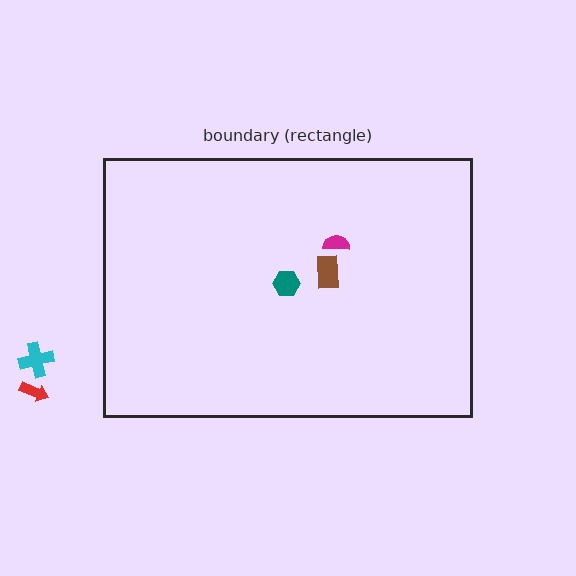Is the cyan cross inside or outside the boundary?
Outside.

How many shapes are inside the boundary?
3 inside, 2 outside.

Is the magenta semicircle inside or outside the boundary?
Inside.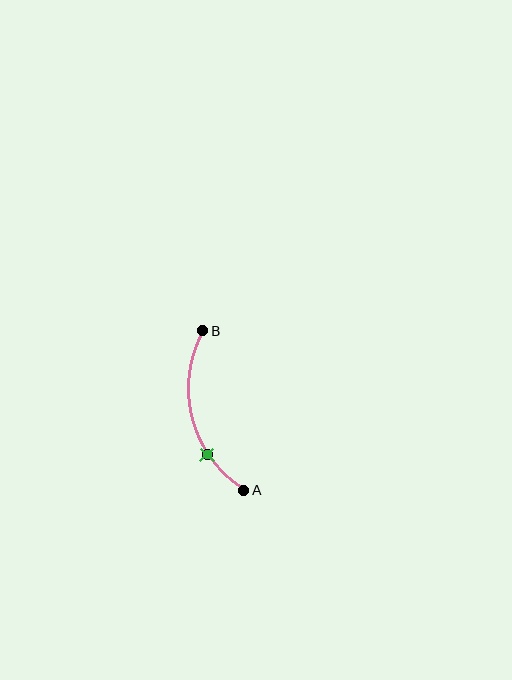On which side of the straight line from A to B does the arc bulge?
The arc bulges to the left of the straight line connecting A and B.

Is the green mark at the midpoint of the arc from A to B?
No. The green mark lies on the arc but is closer to endpoint A. The arc midpoint would be at the point on the curve equidistant along the arc from both A and B.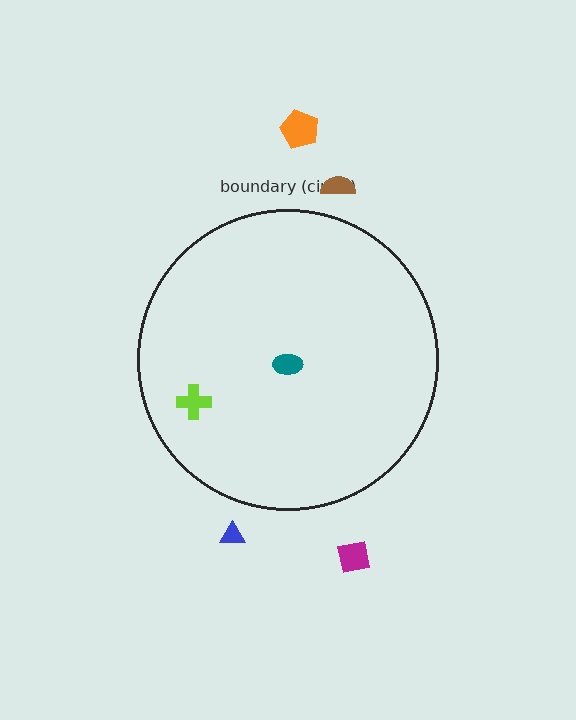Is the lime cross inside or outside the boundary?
Inside.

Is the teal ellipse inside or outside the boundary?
Inside.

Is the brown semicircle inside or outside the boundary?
Outside.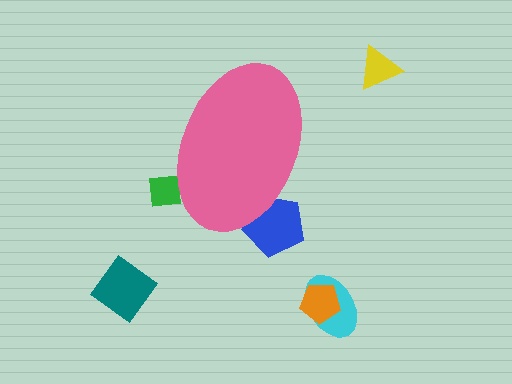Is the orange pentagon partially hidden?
No, the orange pentagon is fully visible.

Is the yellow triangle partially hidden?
No, the yellow triangle is fully visible.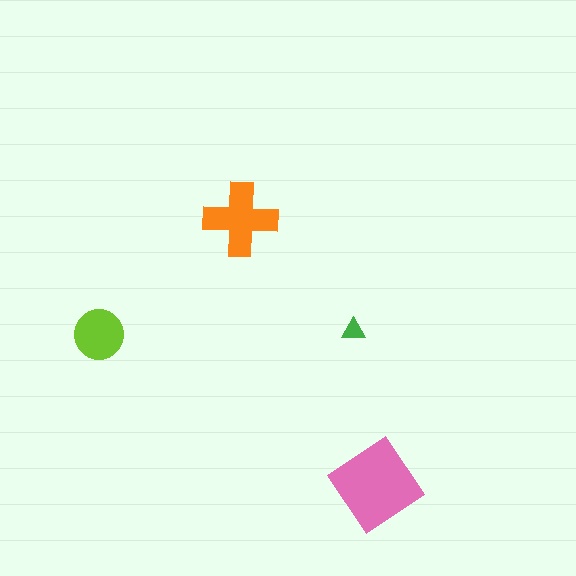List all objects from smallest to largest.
The green triangle, the lime circle, the orange cross, the pink diamond.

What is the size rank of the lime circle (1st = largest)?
3rd.